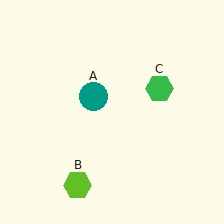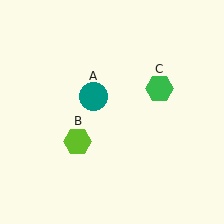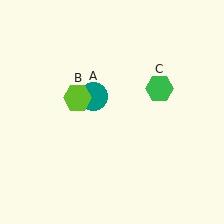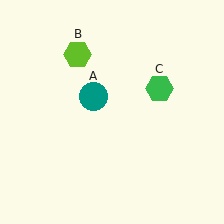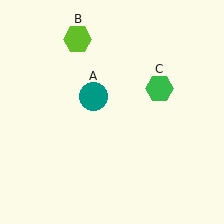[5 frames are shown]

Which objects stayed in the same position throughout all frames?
Teal circle (object A) and green hexagon (object C) remained stationary.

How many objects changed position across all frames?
1 object changed position: lime hexagon (object B).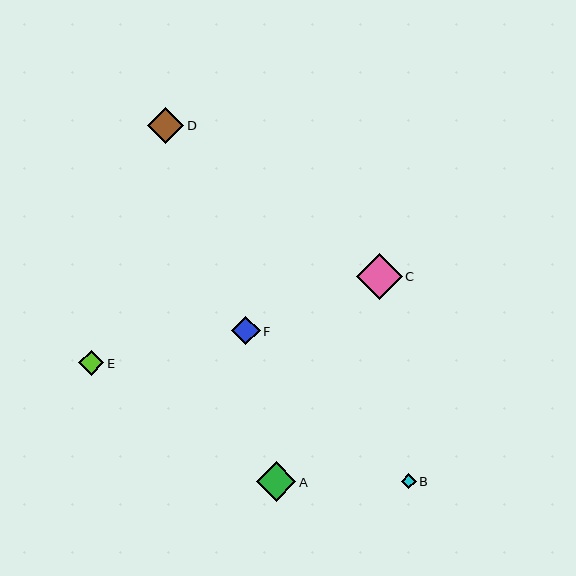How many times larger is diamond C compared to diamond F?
Diamond C is approximately 1.6 times the size of diamond F.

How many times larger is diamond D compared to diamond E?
Diamond D is approximately 1.4 times the size of diamond E.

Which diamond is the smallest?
Diamond B is the smallest with a size of approximately 15 pixels.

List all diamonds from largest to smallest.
From largest to smallest: C, A, D, F, E, B.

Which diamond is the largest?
Diamond C is the largest with a size of approximately 46 pixels.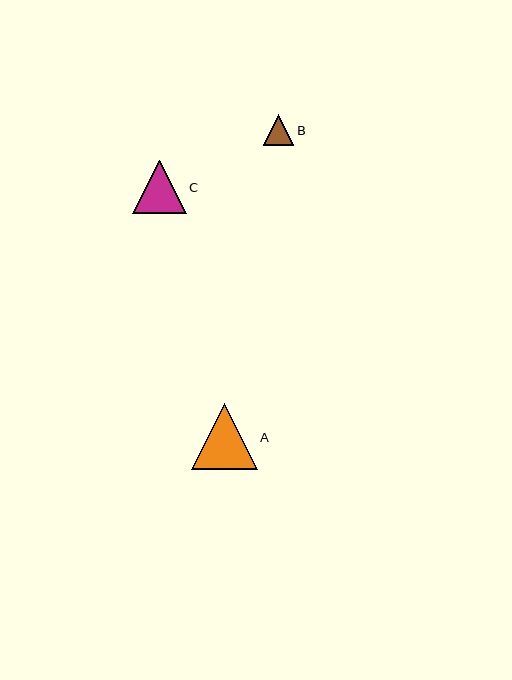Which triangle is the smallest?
Triangle B is the smallest with a size of approximately 31 pixels.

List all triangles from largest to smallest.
From largest to smallest: A, C, B.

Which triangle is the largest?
Triangle A is the largest with a size of approximately 66 pixels.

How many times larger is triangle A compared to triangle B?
Triangle A is approximately 2.1 times the size of triangle B.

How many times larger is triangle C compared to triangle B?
Triangle C is approximately 1.7 times the size of triangle B.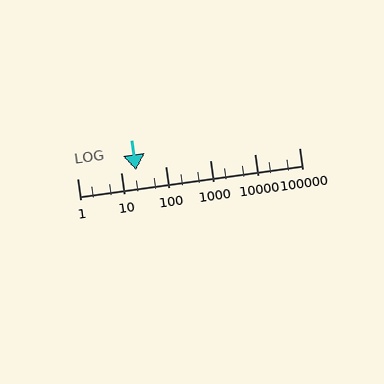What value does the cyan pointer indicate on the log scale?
The pointer indicates approximately 21.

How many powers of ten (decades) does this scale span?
The scale spans 5 decades, from 1 to 100000.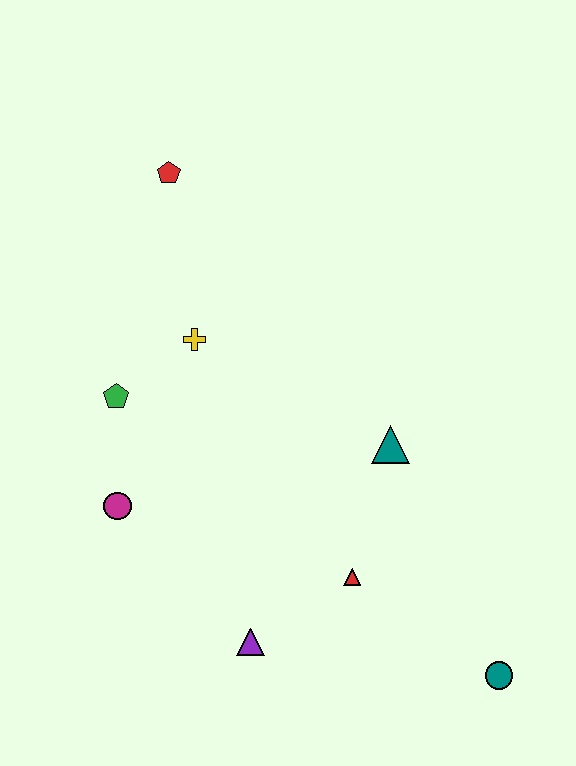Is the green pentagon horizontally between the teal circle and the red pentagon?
No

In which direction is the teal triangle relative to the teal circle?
The teal triangle is above the teal circle.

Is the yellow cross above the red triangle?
Yes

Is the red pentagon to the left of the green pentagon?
No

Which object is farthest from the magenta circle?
The teal circle is farthest from the magenta circle.